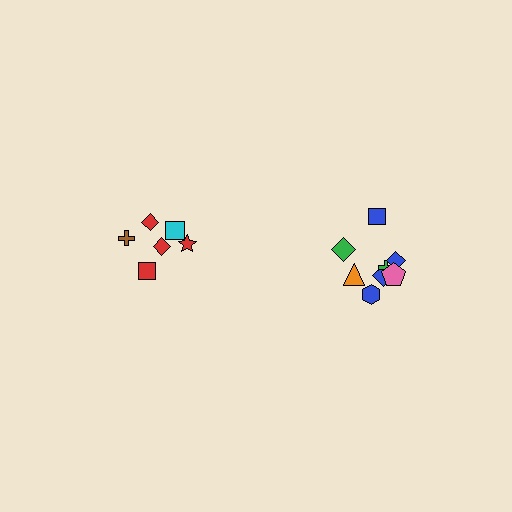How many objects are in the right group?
There are 8 objects.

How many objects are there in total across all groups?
There are 14 objects.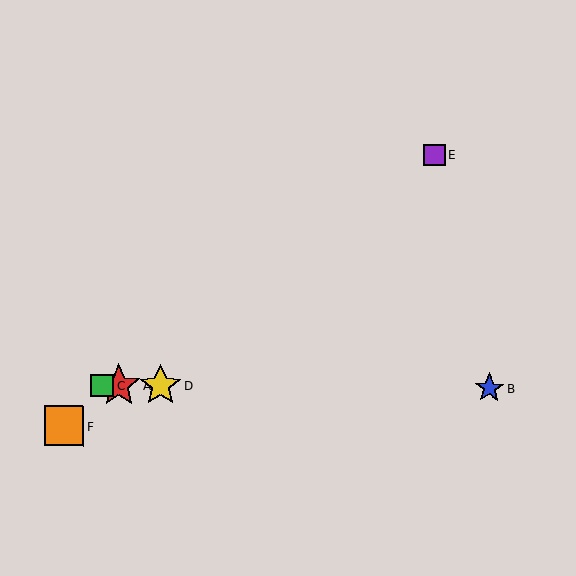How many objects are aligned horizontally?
4 objects (A, B, C, D) are aligned horizontally.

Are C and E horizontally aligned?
No, C is at y≈385 and E is at y≈155.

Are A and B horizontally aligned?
Yes, both are at y≈385.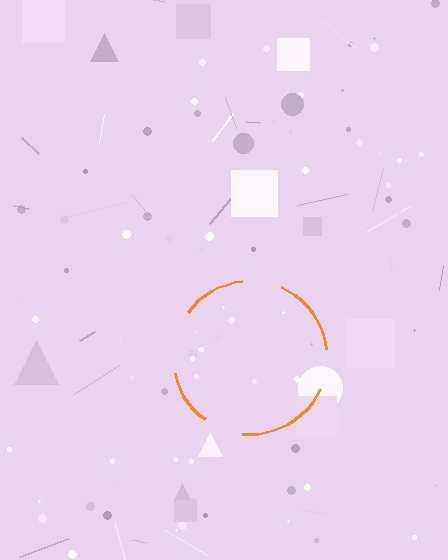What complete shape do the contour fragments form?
The contour fragments form a circle.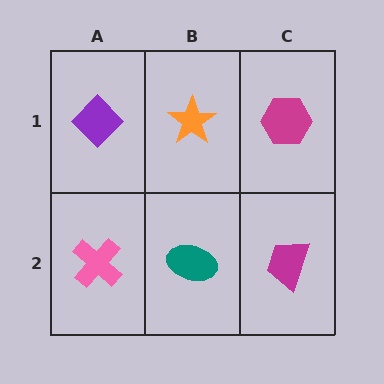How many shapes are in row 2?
3 shapes.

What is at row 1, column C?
A magenta hexagon.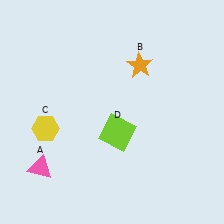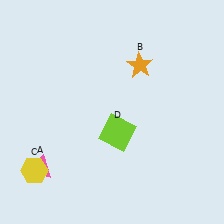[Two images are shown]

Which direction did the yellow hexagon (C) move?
The yellow hexagon (C) moved down.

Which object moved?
The yellow hexagon (C) moved down.